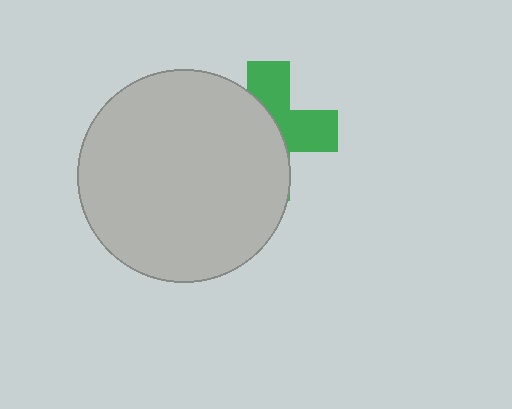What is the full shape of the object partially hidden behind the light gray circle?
The partially hidden object is a green cross.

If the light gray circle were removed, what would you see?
You would see the complete green cross.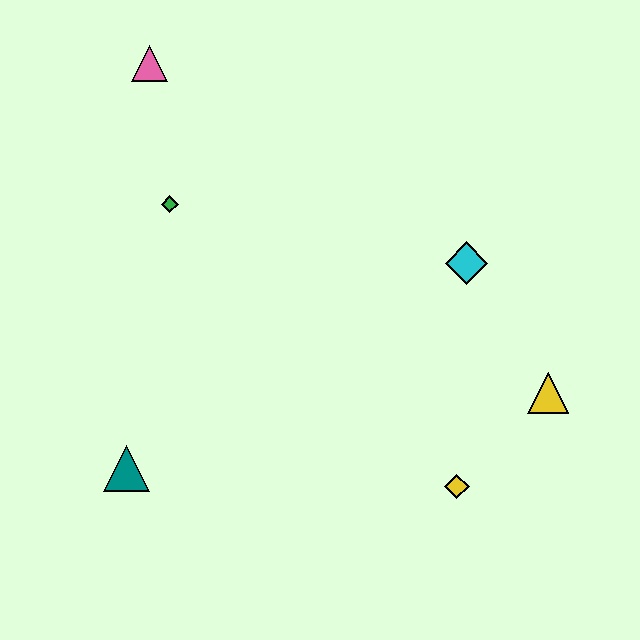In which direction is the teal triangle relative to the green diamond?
The teal triangle is below the green diamond.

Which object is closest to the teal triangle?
The green diamond is closest to the teal triangle.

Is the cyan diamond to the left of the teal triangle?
No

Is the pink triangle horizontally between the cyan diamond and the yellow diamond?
No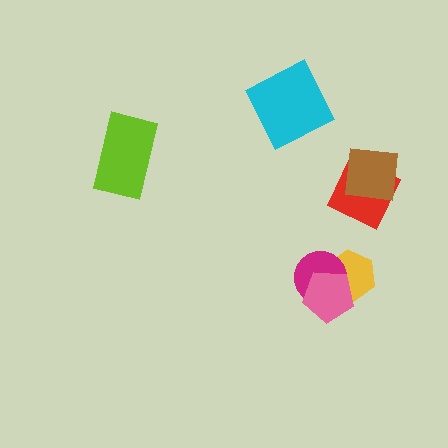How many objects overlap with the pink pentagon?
2 objects overlap with the pink pentagon.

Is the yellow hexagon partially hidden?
Yes, it is partially covered by another shape.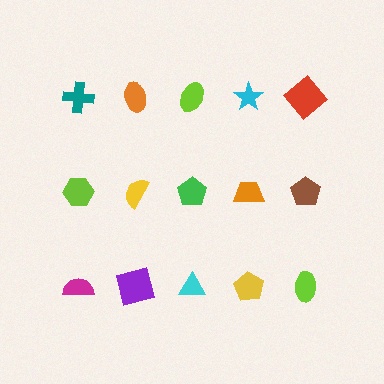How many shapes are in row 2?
5 shapes.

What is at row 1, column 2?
An orange ellipse.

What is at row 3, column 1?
A magenta semicircle.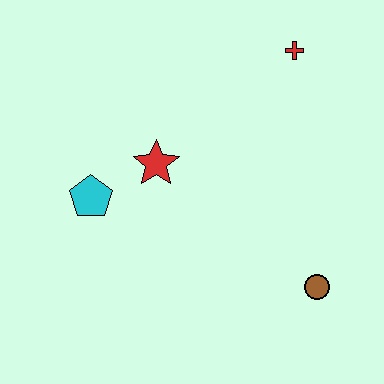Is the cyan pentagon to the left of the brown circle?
Yes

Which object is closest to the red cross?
The red star is closest to the red cross.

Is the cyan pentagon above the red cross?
No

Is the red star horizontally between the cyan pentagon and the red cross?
Yes